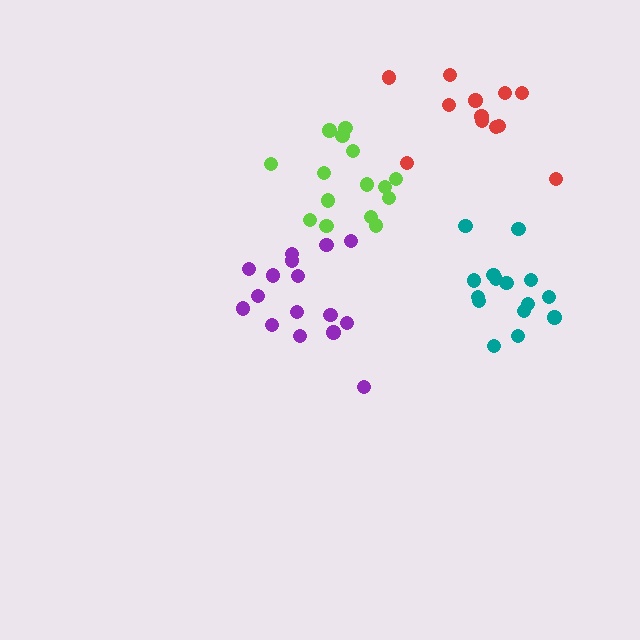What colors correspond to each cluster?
The clusters are colored: lime, purple, red, teal.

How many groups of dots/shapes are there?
There are 4 groups.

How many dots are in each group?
Group 1: 15 dots, Group 2: 16 dots, Group 3: 12 dots, Group 4: 15 dots (58 total).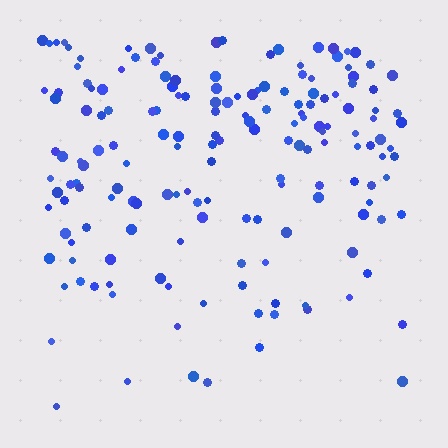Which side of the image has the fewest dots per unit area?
The bottom.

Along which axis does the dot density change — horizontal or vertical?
Vertical.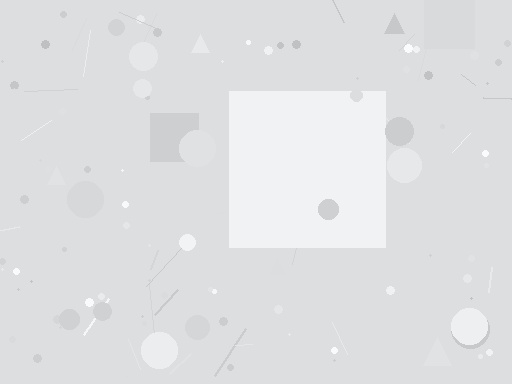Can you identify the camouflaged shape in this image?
The camouflaged shape is a square.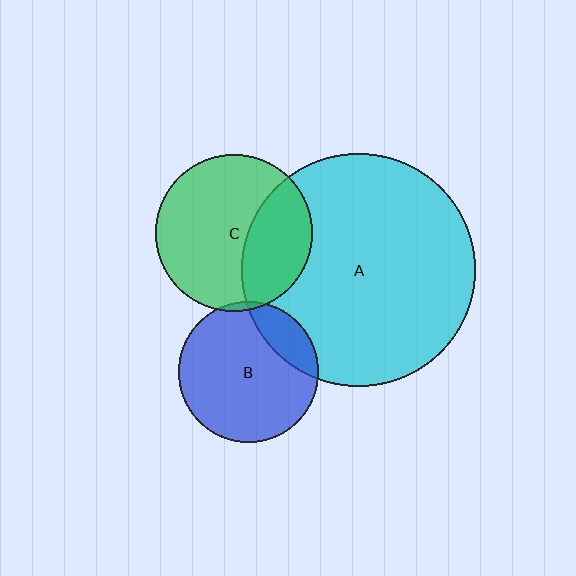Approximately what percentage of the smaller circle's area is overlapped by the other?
Approximately 5%.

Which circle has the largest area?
Circle A (cyan).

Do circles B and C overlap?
Yes.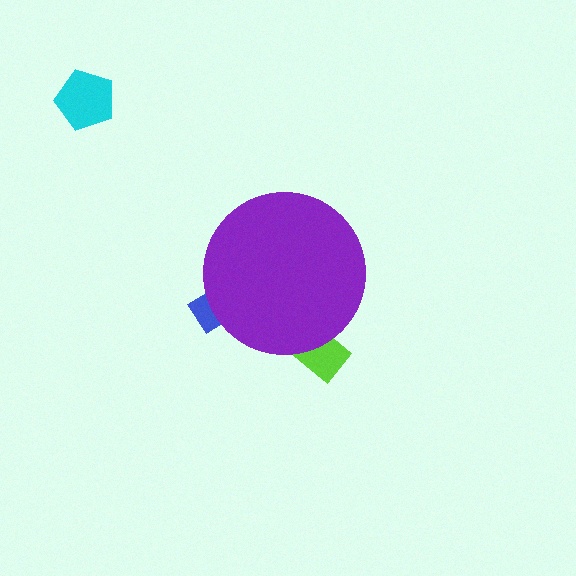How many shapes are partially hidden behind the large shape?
2 shapes are partially hidden.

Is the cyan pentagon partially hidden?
No, the cyan pentagon is fully visible.